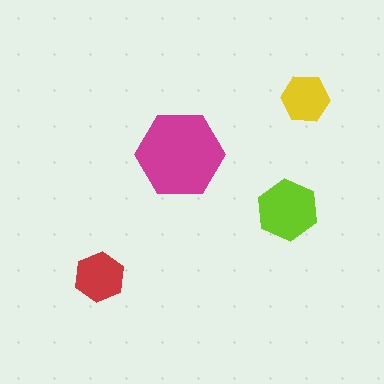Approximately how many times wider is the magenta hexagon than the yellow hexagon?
About 2 times wider.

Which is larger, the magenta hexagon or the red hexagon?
The magenta one.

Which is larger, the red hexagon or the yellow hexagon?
The red one.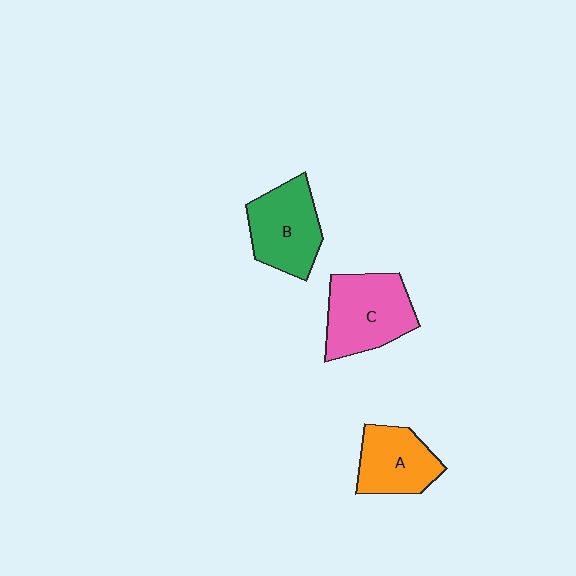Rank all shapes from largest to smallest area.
From largest to smallest: C (pink), B (green), A (orange).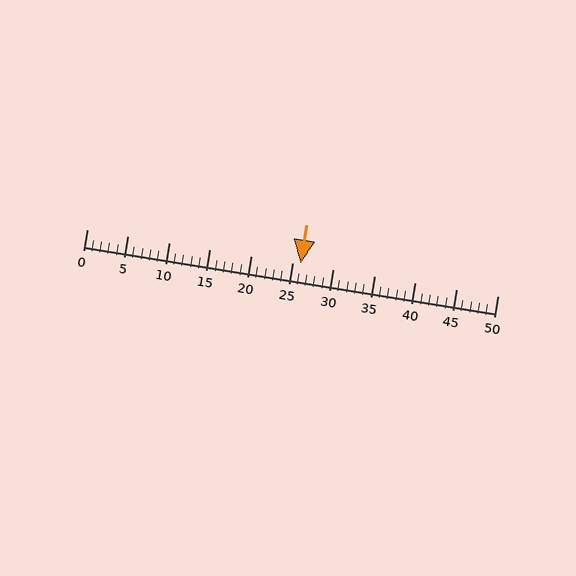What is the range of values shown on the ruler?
The ruler shows values from 0 to 50.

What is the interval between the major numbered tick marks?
The major tick marks are spaced 5 units apart.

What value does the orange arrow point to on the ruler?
The orange arrow points to approximately 26.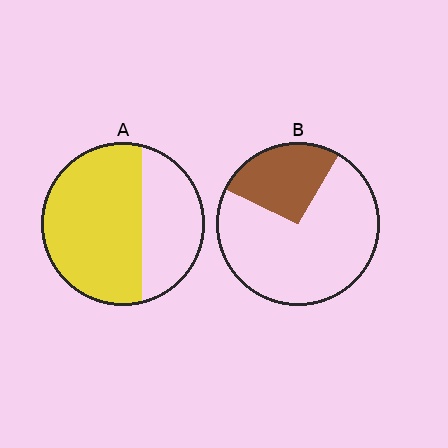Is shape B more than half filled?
No.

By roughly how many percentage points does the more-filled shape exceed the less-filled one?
By roughly 40 percentage points (A over B).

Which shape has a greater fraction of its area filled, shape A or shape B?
Shape A.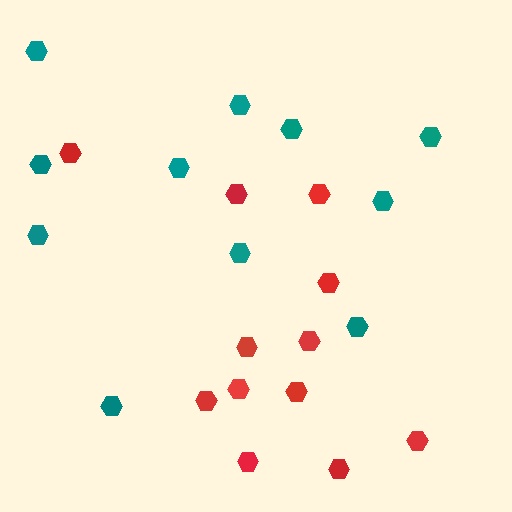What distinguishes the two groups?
There are 2 groups: one group of red hexagons (12) and one group of teal hexagons (11).